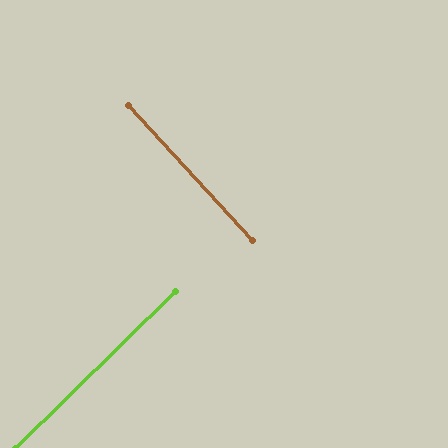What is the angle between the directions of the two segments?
Approximately 88 degrees.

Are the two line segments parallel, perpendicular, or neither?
Perpendicular — they meet at approximately 88°.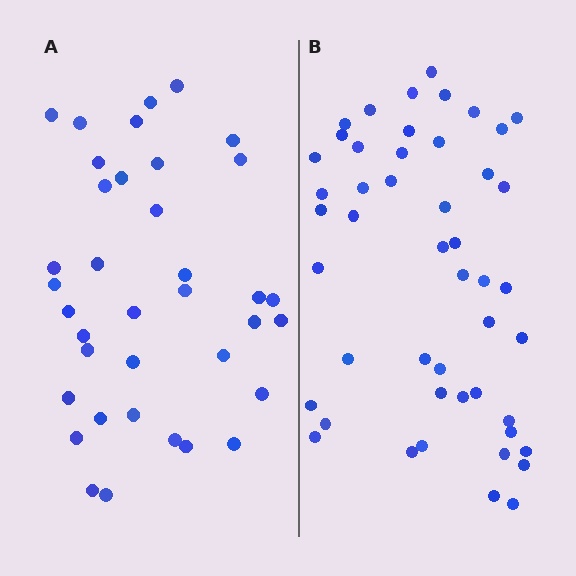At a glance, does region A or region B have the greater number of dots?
Region B (the right region) has more dots.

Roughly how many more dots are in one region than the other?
Region B has roughly 12 or so more dots than region A.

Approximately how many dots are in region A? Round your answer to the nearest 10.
About 40 dots. (The exact count is 37, which rounds to 40.)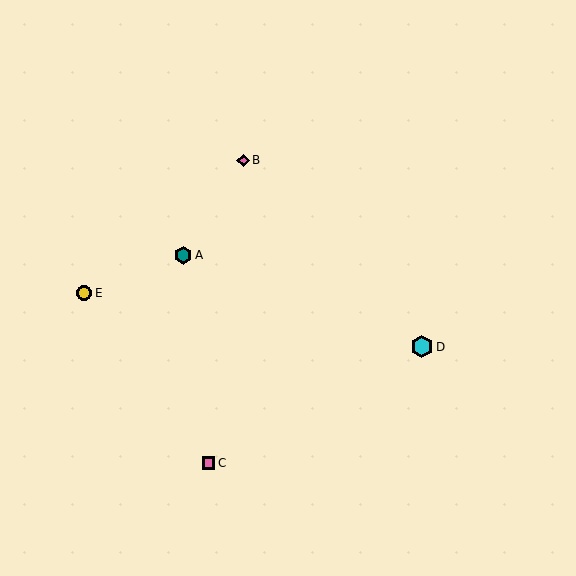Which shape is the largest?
The cyan hexagon (labeled D) is the largest.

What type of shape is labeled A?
Shape A is a teal hexagon.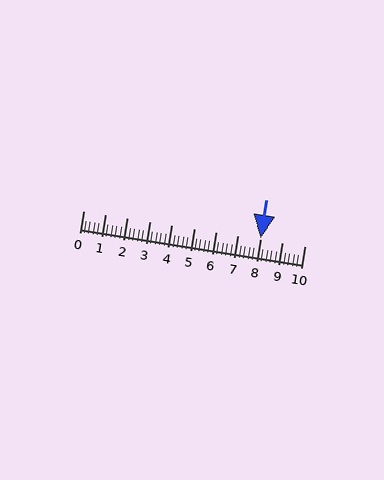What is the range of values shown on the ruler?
The ruler shows values from 0 to 10.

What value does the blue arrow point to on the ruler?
The blue arrow points to approximately 8.0.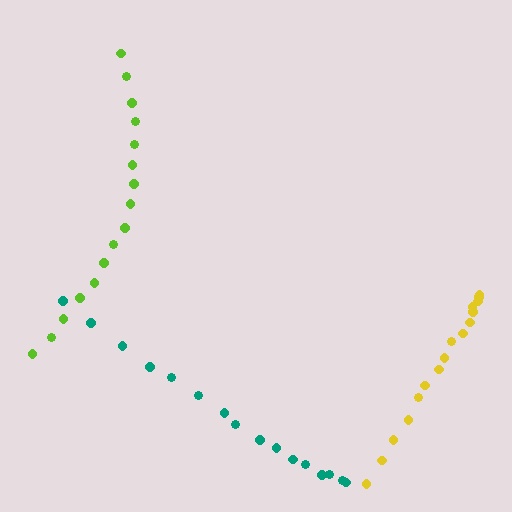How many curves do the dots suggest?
There are 3 distinct paths.